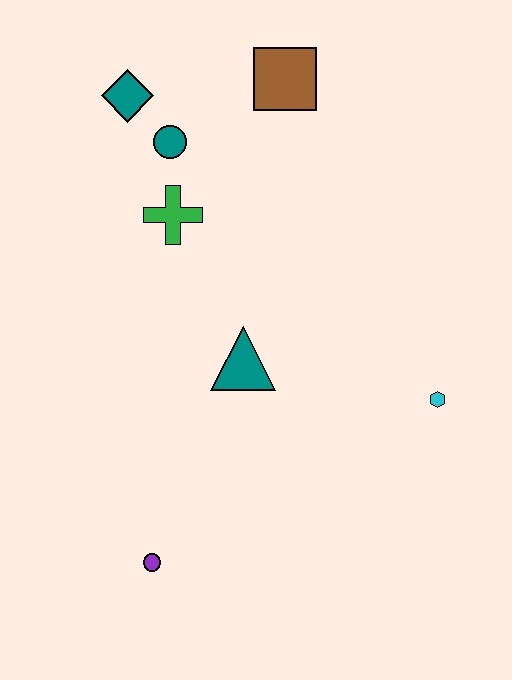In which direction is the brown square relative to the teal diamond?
The brown square is to the right of the teal diamond.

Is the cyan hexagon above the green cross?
No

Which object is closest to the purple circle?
The teal triangle is closest to the purple circle.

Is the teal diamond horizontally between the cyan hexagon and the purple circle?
No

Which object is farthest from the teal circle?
The purple circle is farthest from the teal circle.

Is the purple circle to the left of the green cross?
Yes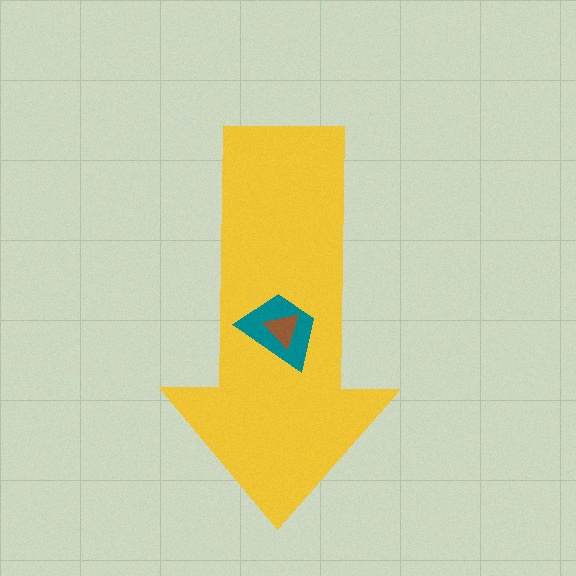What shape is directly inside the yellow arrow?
The teal trapezoid.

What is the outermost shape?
The yellow arrow.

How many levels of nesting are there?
3.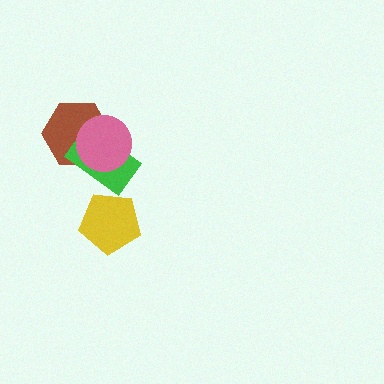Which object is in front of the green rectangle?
The pink circle is in front of the green rectangle.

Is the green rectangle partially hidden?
Yes, it is partially covered by another shape.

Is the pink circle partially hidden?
No, no other shape covers it.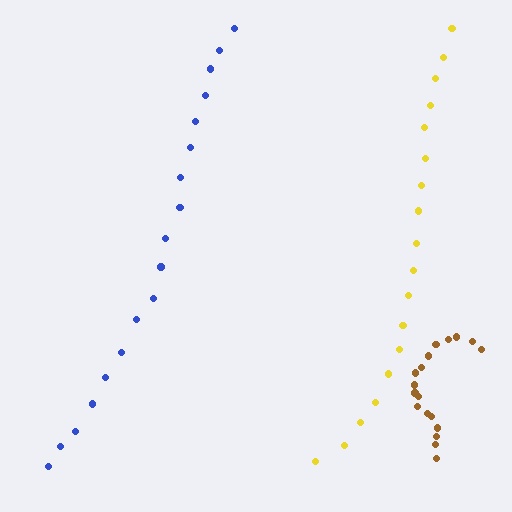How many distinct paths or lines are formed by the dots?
There are 3 distinct paths.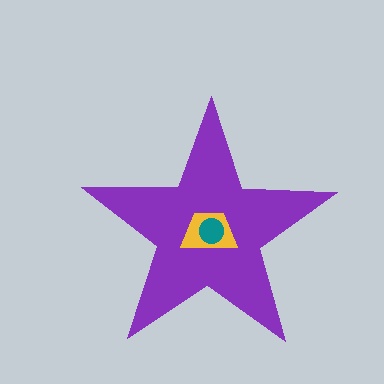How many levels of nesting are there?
3.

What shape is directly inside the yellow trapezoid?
The teal circle.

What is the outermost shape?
The purple star.